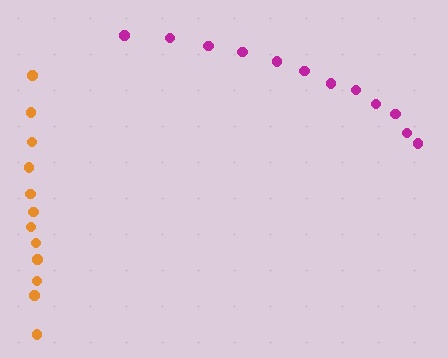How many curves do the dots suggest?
There are 2 distinct paths.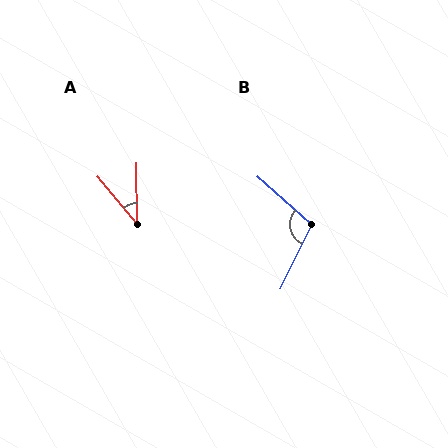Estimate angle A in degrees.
Approximately 39 degrees.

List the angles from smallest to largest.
A (39°), B (106°).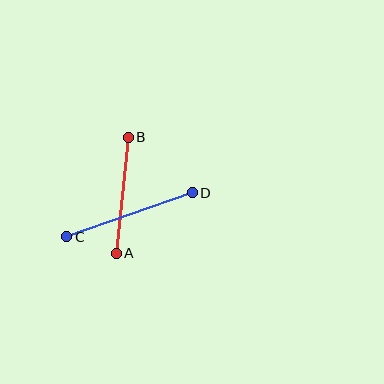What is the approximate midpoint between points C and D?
The midpoint is at approximately (130, 215) pixels.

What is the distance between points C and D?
The distance is approximately 133 pixels.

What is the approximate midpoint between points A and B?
The midpoint is at approximately (122, 195) pixels.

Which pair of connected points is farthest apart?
Points C and D are farthest apart.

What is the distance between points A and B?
The distance is approximately 116 pixels.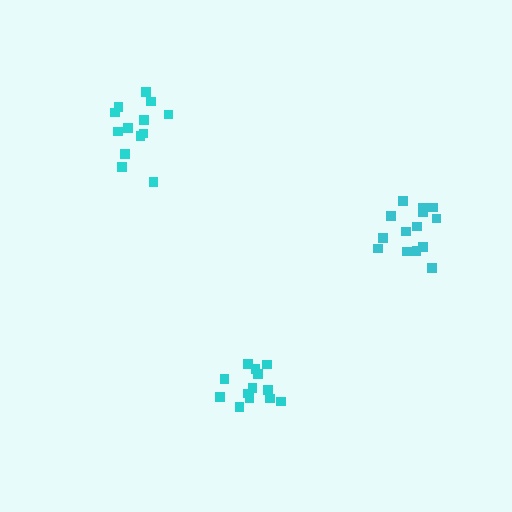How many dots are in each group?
Group 1: 13 dots, Group 2: 13 dots, Group 3: 15 dots (41 total).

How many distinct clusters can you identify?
There are 3 distinct clusters.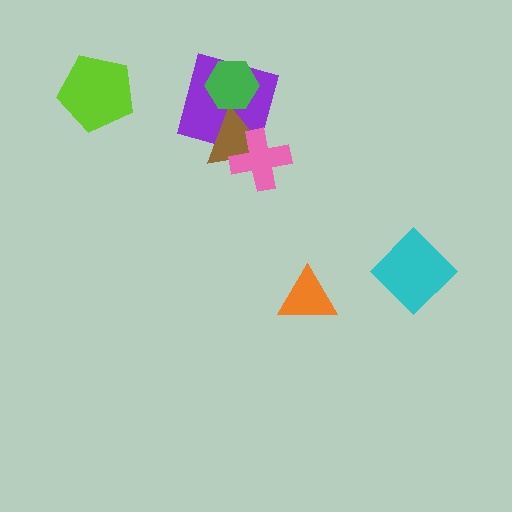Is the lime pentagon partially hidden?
No, no other shape covers it.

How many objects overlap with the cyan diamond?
0 objects overlap with the cyan diamond.